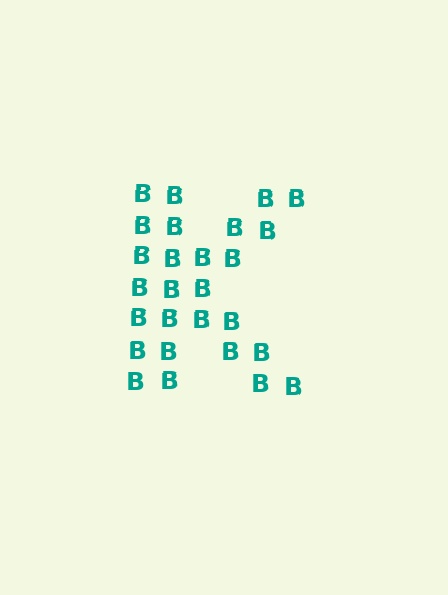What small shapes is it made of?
It is made of small letter B's.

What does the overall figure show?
The overall figure shows the letter K.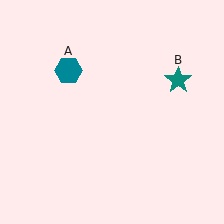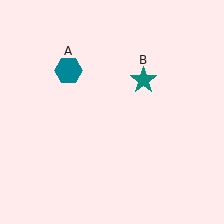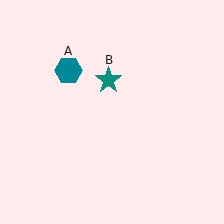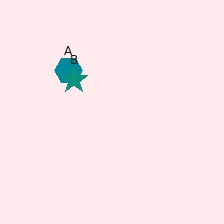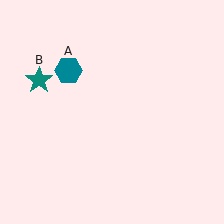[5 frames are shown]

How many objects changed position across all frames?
1 object changed position: teal star (object B).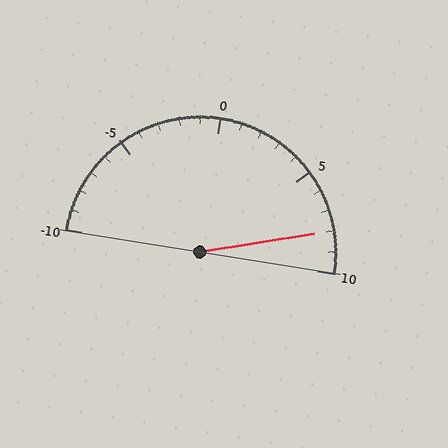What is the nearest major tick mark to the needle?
The nearest major tick mark is 10.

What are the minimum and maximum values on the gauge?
The gauge ranges from -10 to 10.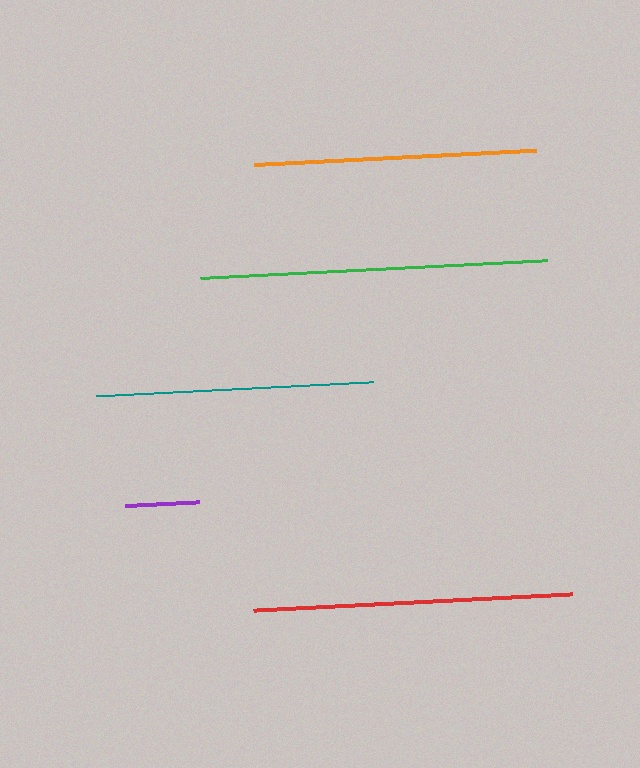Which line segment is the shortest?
The purple line is the shortest at approximately 74 pixels.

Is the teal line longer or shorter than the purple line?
The teal line is longer than the purple line.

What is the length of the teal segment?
The teal segment is approximately 277 pixels long.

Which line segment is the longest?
The green line is the longest at approximately 347 pixels.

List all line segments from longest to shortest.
From longest to shortest: green, red, orange, teal, purple.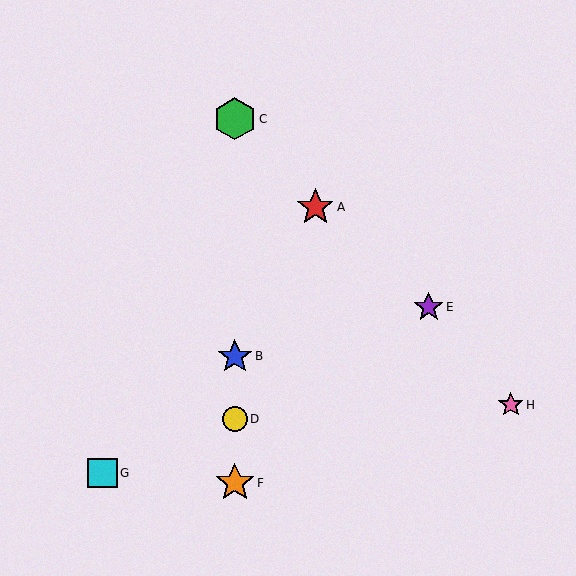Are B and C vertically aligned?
Yes, both are at x≈235.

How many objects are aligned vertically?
4 objects (B, C, D, F) are aligned vertically.